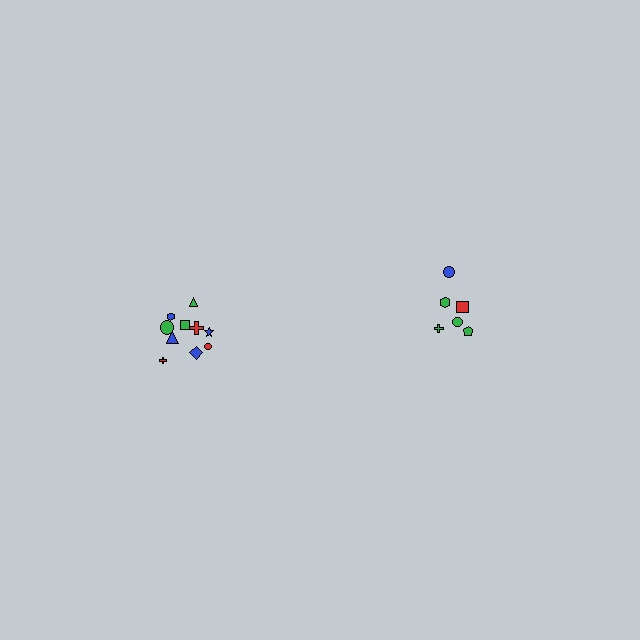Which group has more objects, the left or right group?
The left group.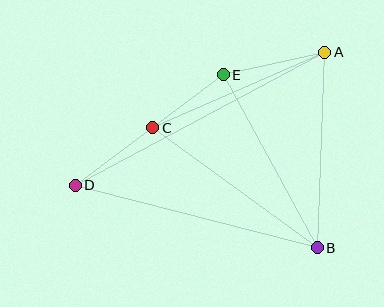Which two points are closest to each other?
Points C and E are closest to each other.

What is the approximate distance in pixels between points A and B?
The distance between A and B is approximately 196 pixels.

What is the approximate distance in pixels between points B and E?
The distance between B and E is approximately 197 pixels.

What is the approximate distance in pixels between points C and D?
The distance between C and D is approximately 97 pixels.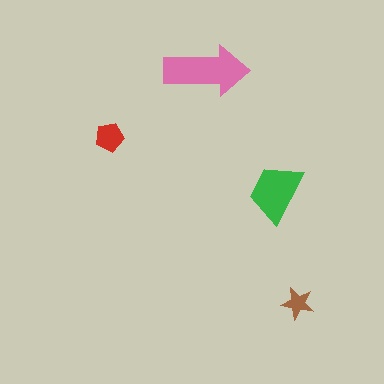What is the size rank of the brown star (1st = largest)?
4th.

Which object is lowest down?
The brown star is bottommost.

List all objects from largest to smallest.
The pink arrow, the green trapezoid, the red pentagon, the brown star.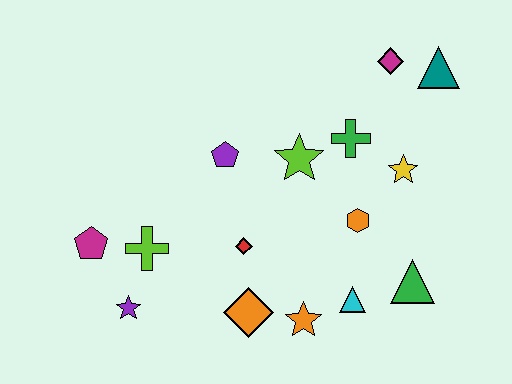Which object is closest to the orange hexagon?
The yellow star is closest to the orange hexagon.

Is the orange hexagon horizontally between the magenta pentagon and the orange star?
No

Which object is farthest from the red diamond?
The teal triangle is farthest from the red diamond.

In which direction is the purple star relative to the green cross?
The purple star is to the left of the green cross.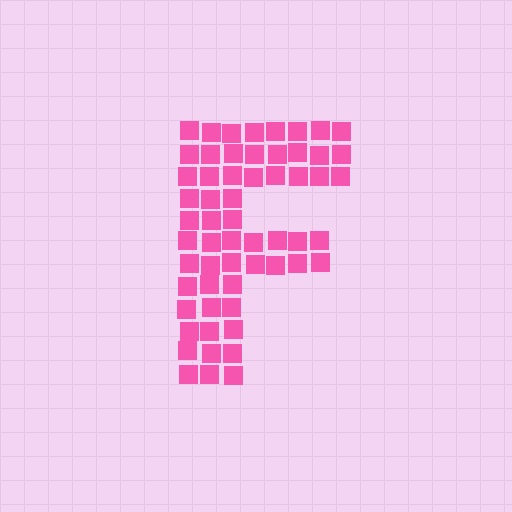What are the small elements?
The small elements are squares.